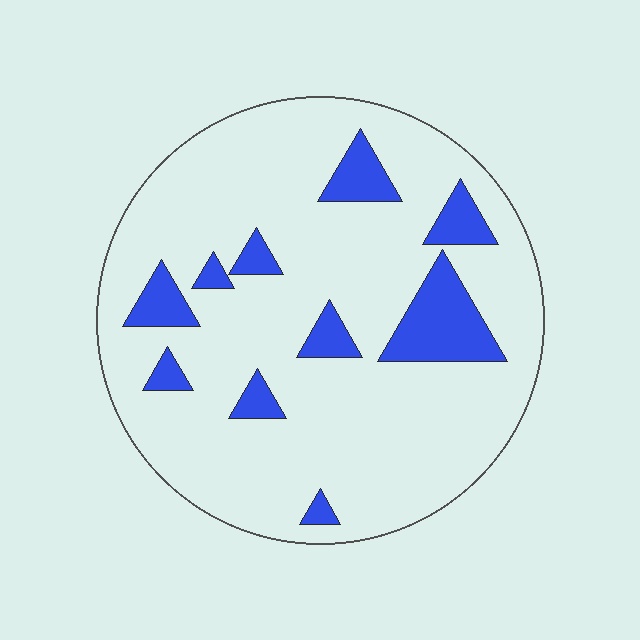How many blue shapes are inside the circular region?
10.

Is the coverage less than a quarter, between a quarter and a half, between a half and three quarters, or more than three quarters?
Less than a quarter.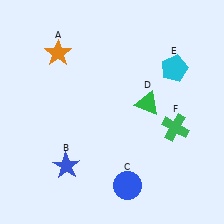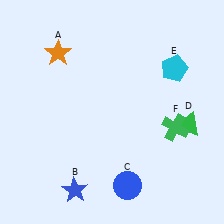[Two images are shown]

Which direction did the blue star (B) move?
The blue star (B) moved down.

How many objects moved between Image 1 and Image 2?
2 objects moved between the two images.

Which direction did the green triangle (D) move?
The green triangle (D) moved right.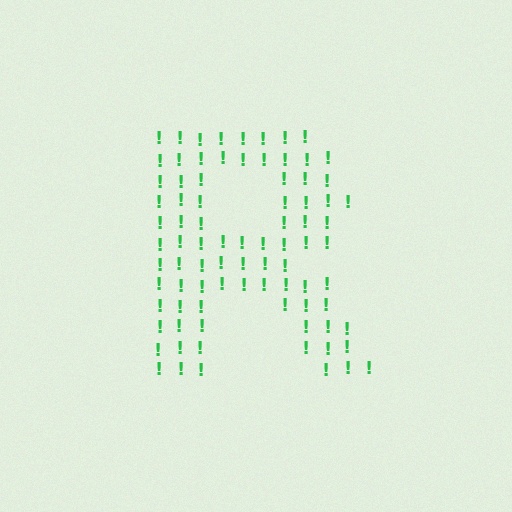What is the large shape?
The large shape is the letter R.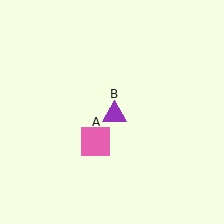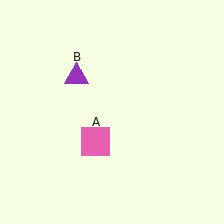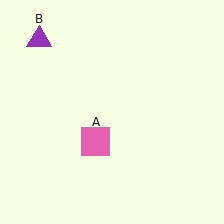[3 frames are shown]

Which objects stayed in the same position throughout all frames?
Pink square (object A) remained stationary.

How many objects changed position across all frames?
1 object changed position: purple triangle (object B).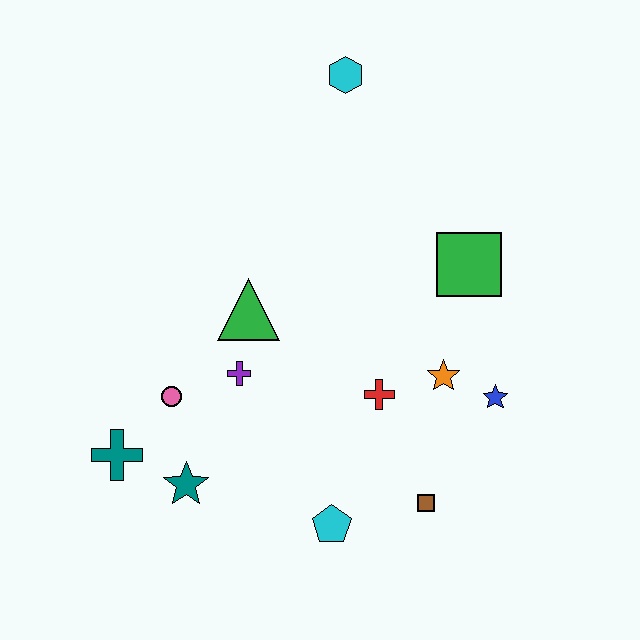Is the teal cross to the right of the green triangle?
No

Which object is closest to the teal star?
The teal cross is closest to the teal star.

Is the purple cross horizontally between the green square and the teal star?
Yes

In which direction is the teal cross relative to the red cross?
The teal cross is to the left of the red cross.